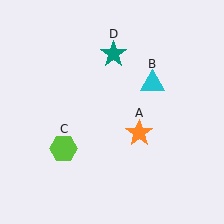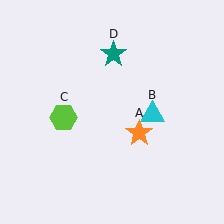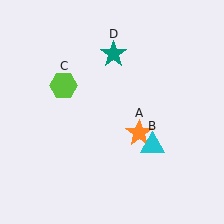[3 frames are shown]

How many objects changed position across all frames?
2 objects changed position: cyan triangle (object B), lime hexagon (object C).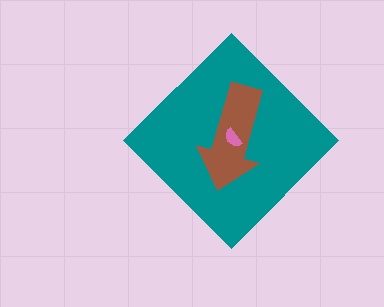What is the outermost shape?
The teal diamond.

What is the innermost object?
The pink semicircle.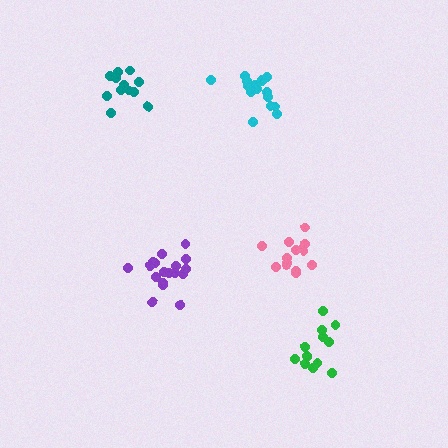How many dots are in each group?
Group 1: 13 dots, Group 2: 12 dots, Group 3: 18 dots, Group 4: 14 dots, Group 5: 16 dots (73 total).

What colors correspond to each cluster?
The clusters are colored: green, teal, purple, pink, cyan.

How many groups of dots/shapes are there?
There are 5 groups.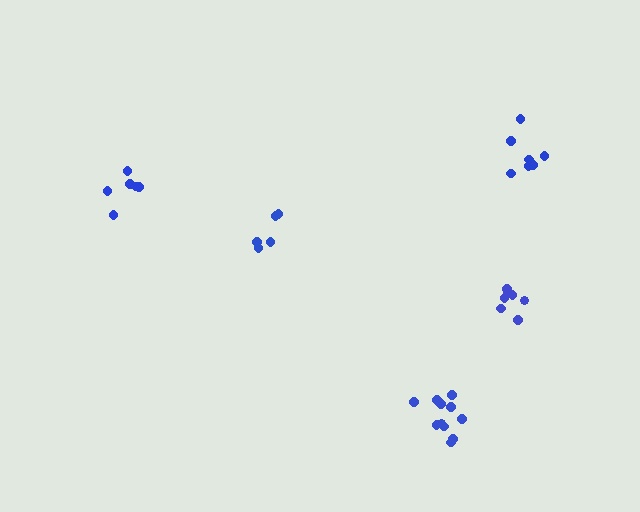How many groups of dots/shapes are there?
There are 5 groups.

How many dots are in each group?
Group 1: 6 dots, Group 2: 5 dots, Group 3: 7 dots, Group 4: 7 dots, Group 5: 11 dots (36 total).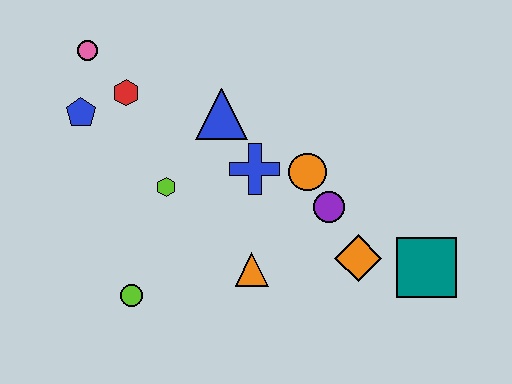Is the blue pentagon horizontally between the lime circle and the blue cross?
No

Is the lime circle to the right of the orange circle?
No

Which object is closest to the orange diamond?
The purple circle is closest to the orange diamond.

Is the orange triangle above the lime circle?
Yes